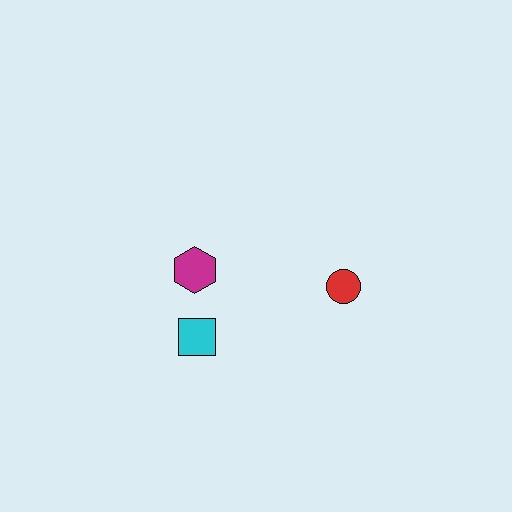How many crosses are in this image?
There are no crosses.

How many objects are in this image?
There are 3 objects.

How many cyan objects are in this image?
There is 1 cyan object.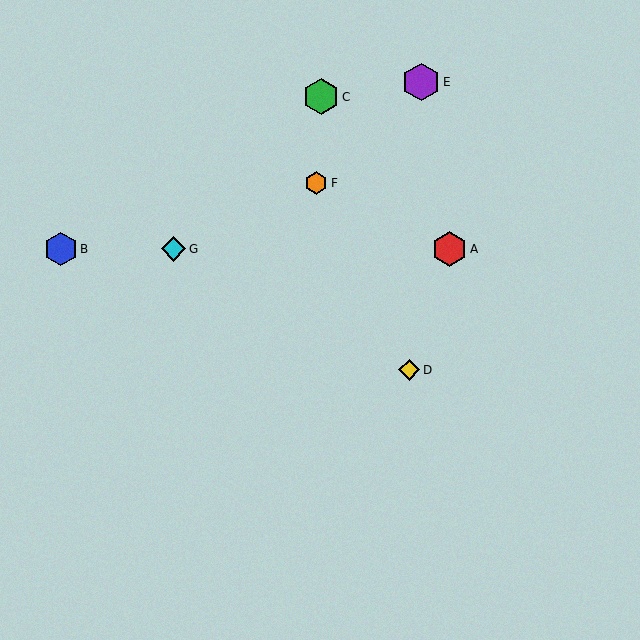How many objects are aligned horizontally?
3 objects (A, B, G) are aligned horizontally.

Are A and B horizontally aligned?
Yes, both are at y≈249.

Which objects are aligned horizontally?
Objects A, B, G are aligned horizontally.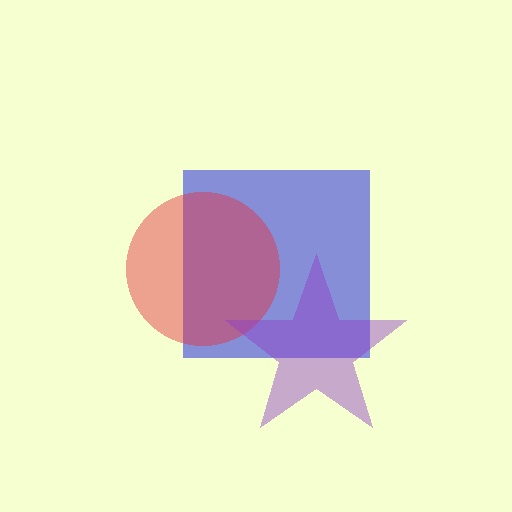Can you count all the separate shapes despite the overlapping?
Yes, there are 3 separate shapes.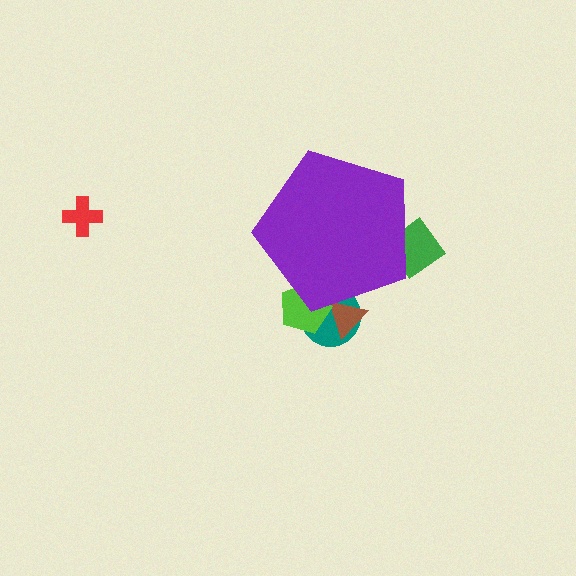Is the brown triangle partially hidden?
Yes, the brown triangle is partially hidden behind the purple pentagon.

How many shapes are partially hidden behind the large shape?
4 shapes are partially hidden.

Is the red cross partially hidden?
No, the red cross is fully visible.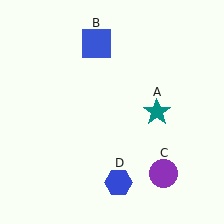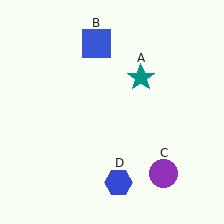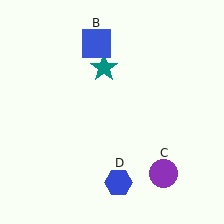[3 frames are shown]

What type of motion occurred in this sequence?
The teal star (object A) rotated counterclockwise around the center of the scene.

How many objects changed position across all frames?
1 object changed position: teal star (object A).